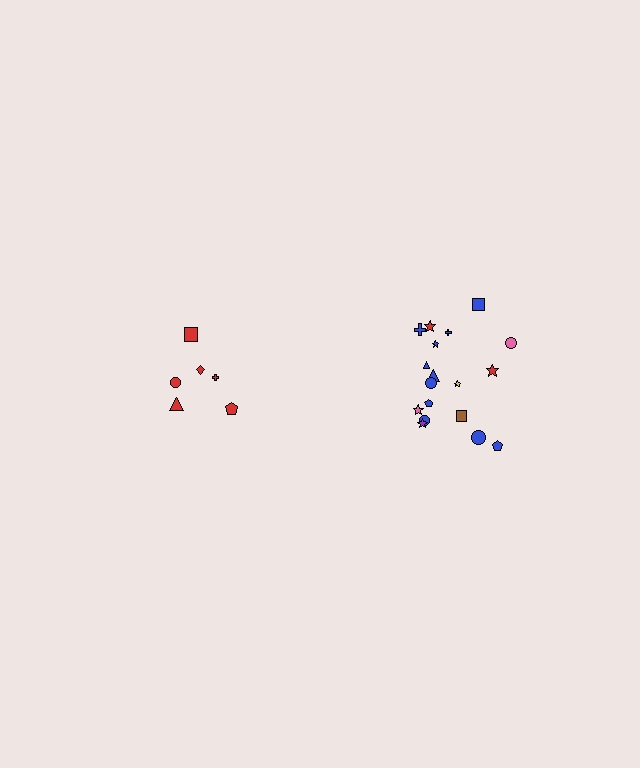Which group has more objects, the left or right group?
The right group.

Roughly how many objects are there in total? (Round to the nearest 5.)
Roughly 25 objects in total.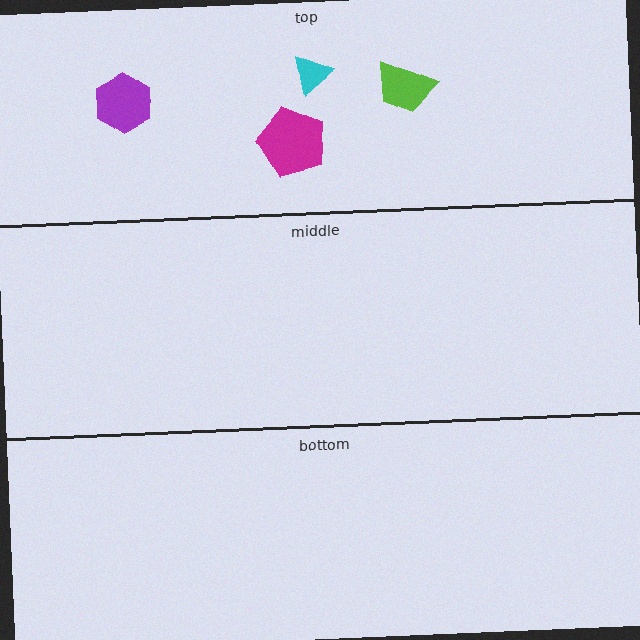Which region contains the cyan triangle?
The top region.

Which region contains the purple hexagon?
The top region.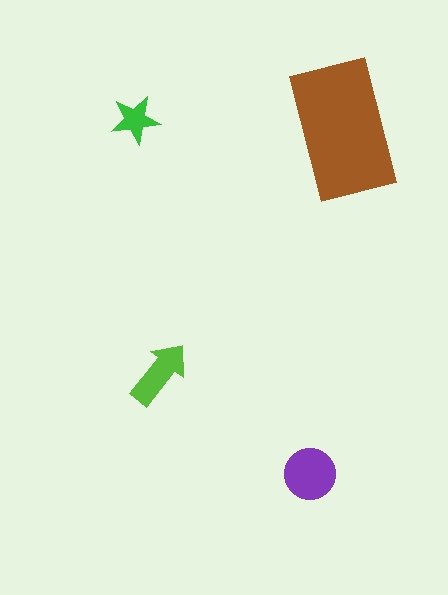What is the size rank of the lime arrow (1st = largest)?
3rd.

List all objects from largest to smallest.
The brown rectangle, the purple circle, the lime arrow, the green star.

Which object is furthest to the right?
The brown rectangle is rightmost.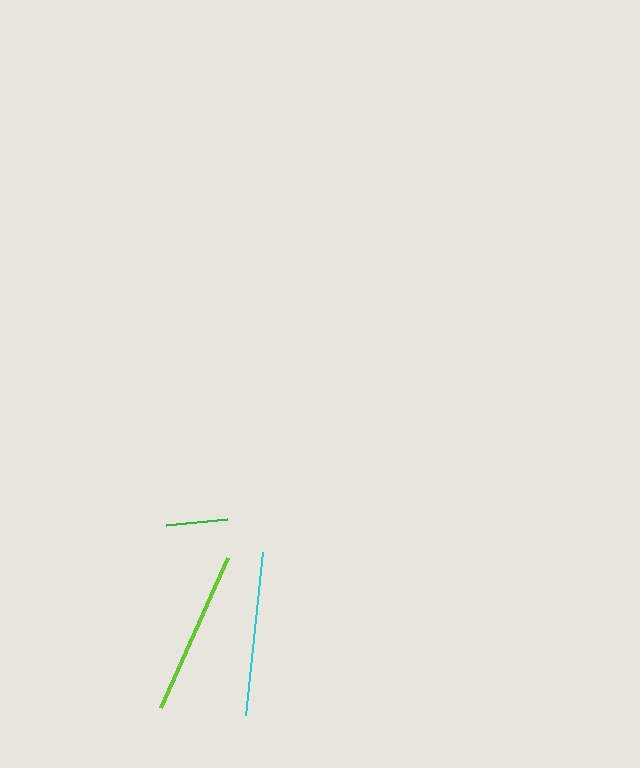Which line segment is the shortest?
The green line is the shortest at approximately 62 pixels.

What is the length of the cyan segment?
The cyan segment is approximately 164 pixels long.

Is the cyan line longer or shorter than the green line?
The cyan line is longer than the green line.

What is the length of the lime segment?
The lime segment is approximately 165 pixels long.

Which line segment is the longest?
The lime line is the longest at approximately 165 pixels.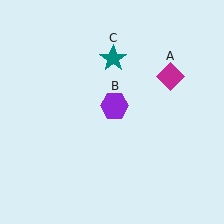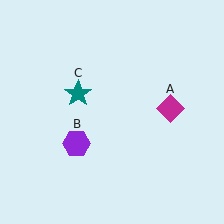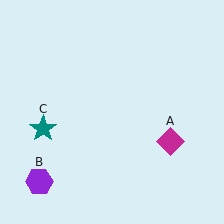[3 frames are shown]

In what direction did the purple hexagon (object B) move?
The purple hexagon (object B) moved down and to the left.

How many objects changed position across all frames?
3 objects changed position: magenta diamond (object A), purple hexagon (object B), teal star (object C).